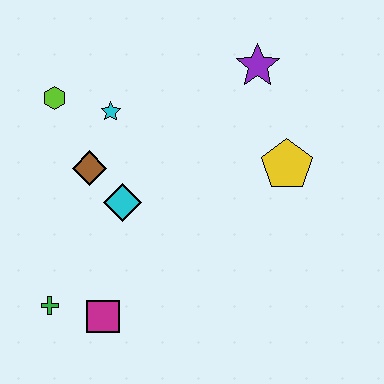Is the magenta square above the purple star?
No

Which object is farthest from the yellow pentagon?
The green cross is farthest from the yellow pentagon.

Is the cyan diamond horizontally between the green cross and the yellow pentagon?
Yes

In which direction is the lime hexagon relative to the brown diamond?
The lime hexagon is above the brown diamond.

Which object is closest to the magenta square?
The green cross is closest to the magenta square.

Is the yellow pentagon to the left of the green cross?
No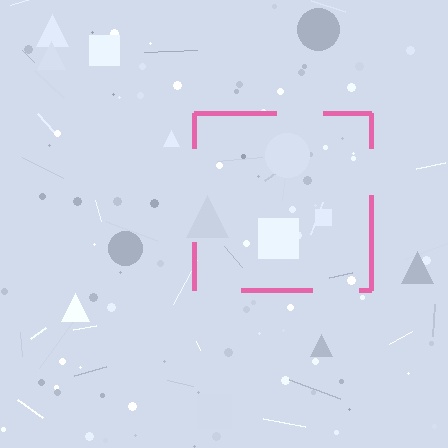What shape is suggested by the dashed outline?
The dashed outline suggests a square.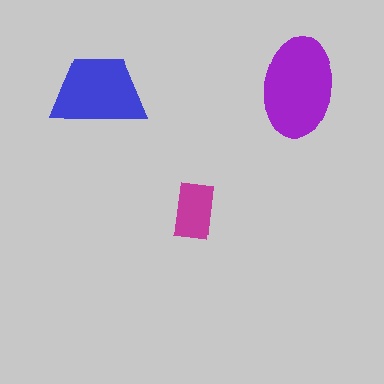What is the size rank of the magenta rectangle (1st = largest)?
3rd.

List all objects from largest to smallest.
The purple ellipse, the blue trapezoid, the magenta rectangle.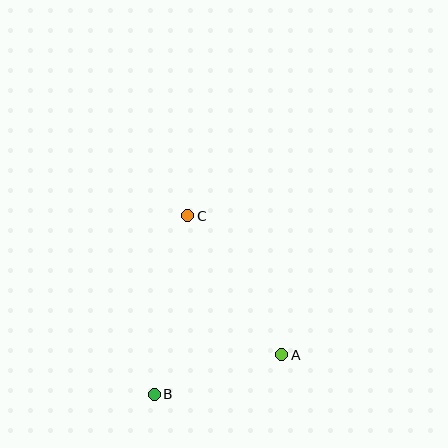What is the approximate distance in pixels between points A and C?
The distance between A and C is approximately 168 pixels.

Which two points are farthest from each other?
Points B and C are farthest from each other.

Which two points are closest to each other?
Points A and B are closest to each other.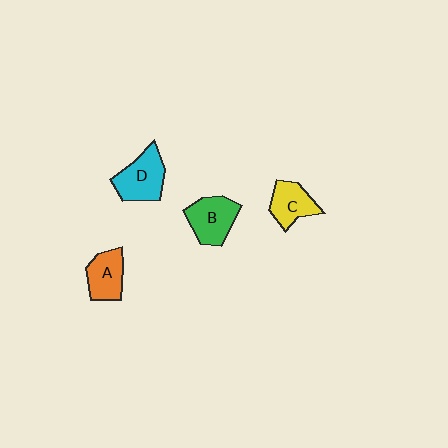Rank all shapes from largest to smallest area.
From largest to smallest: D (cyan), B (green), A (orange), C (yellow).